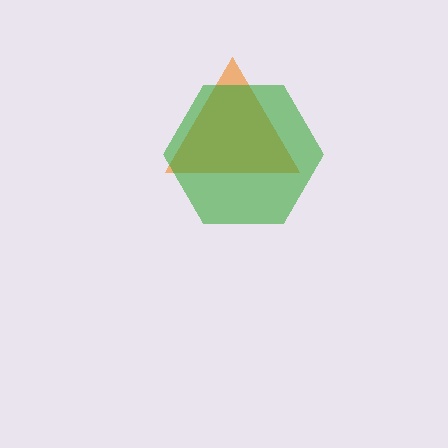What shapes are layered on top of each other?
The layered shapes are: an orange triangle, a green hexagon.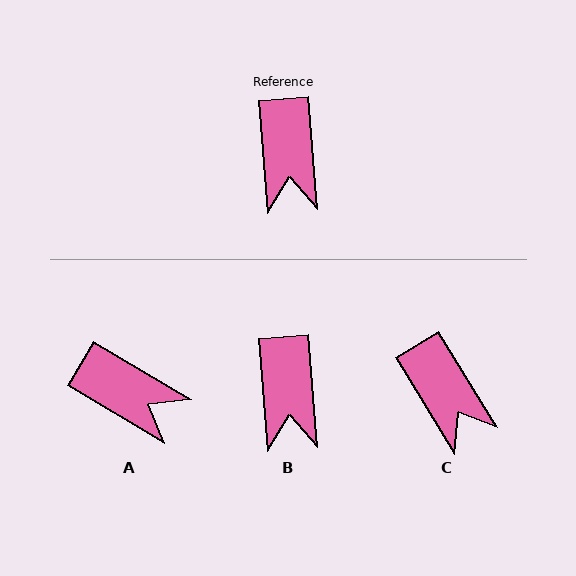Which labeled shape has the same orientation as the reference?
B.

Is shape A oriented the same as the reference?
No, it is off by about 54 degrees.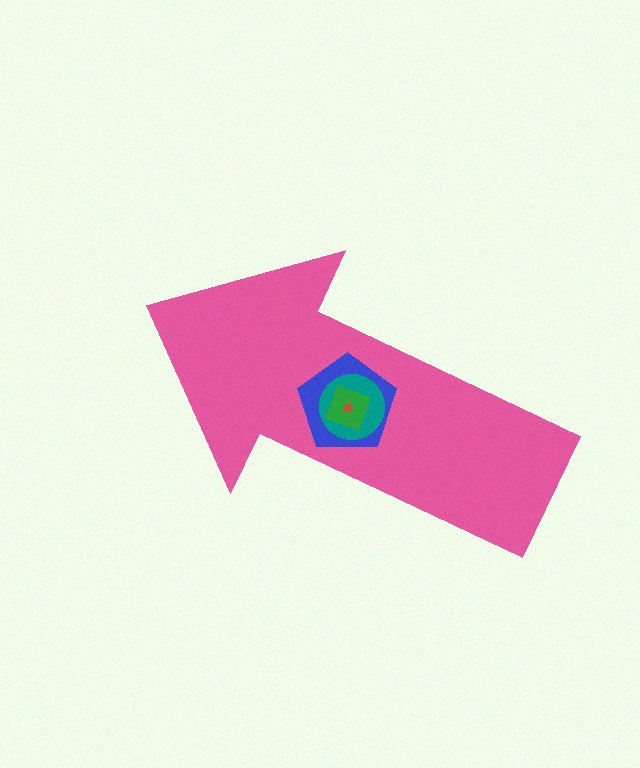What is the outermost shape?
The pink arrow.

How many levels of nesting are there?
5.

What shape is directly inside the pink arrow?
The blue pentagon.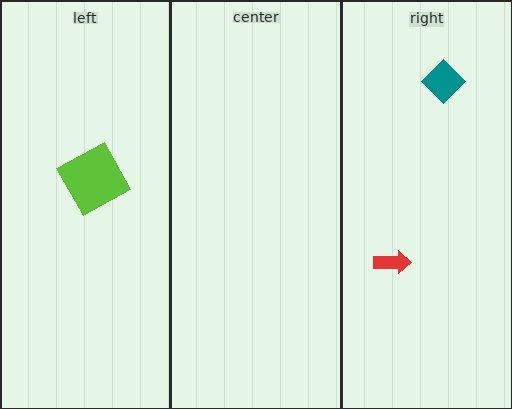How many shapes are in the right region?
2.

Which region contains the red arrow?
The right region.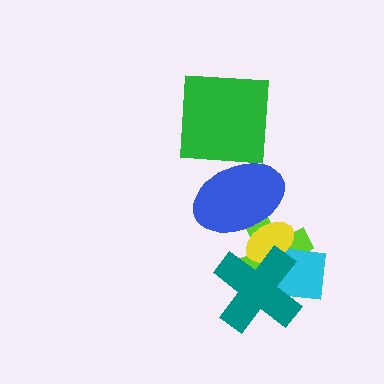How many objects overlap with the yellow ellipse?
4 objects overlap with the yellow ellipse.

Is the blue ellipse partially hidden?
Yes, it is partially covered by another shape.